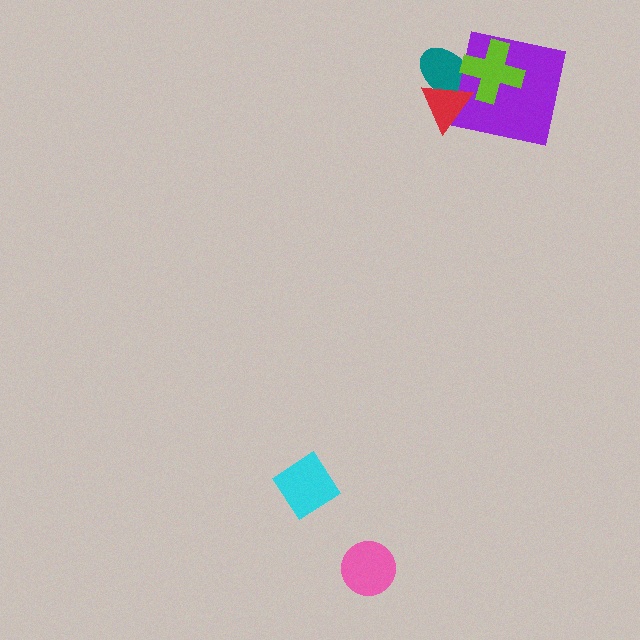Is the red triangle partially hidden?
No, no other shape covers it.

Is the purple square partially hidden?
Yes, it is partially covered by another shape.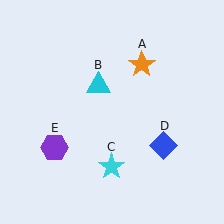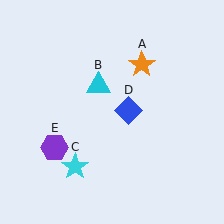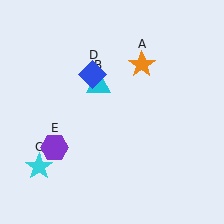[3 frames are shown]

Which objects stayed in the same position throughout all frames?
Orange star (object A) and cyan triangle (object B) and purple hexagon (object E) remained stationary.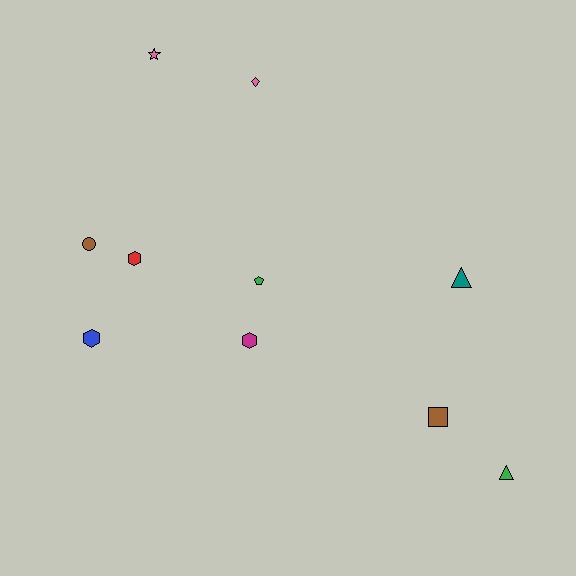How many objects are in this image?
There are 10 objects.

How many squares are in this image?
There is 1 square.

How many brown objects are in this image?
There are 2 brown objects.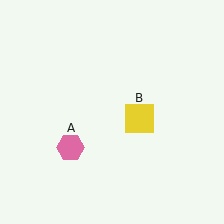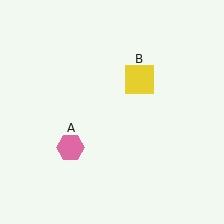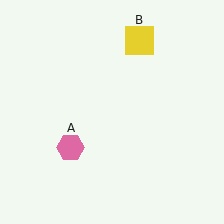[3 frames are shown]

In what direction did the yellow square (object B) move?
The yellow square (object B) moved up.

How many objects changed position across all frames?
1 object changed position: yellow square (object B).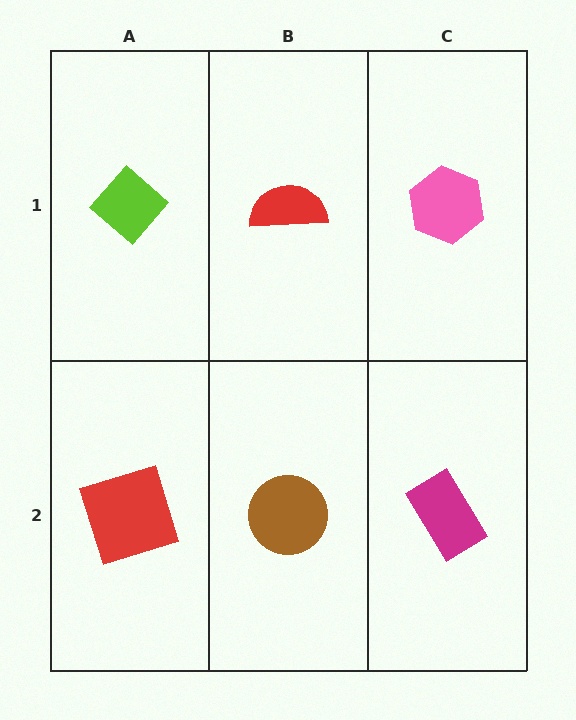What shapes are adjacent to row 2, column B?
A red semicircle (row 1, column B), a red square (row 2, column A), a magenta rectangle (row 2, column C).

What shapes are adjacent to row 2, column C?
A pink hexagon (row 1, column C), a brown circle (row 2, column B).